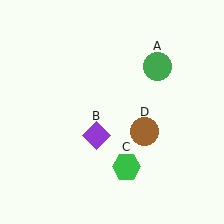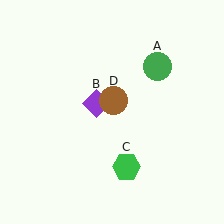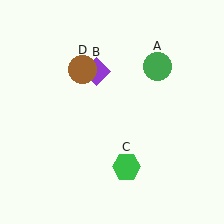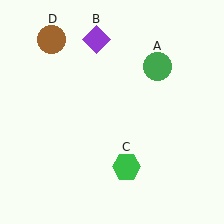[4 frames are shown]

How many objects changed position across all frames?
2 objects changed position: purple diamond (object B), brown circle (object D).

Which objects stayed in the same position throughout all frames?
Green circle (object A) and green hexagon (object C) remained stationary.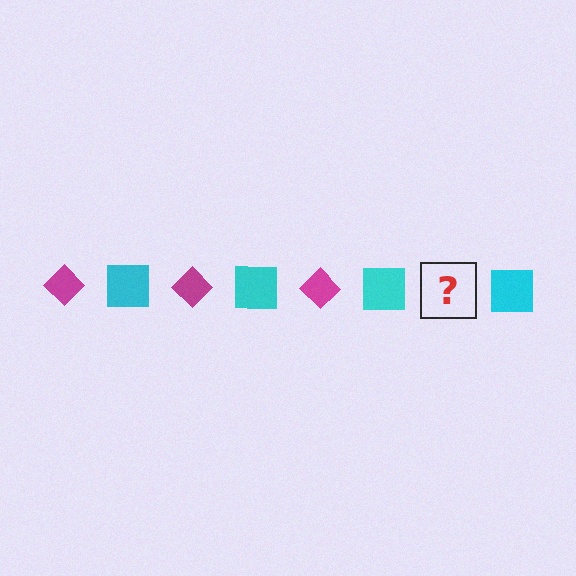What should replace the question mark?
The question mark should be replaced with a magenta diamond.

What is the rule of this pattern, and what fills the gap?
The rule is that the pattern alternates between magenta diamond and cyan square. The gap should be filled with a magenta diamond.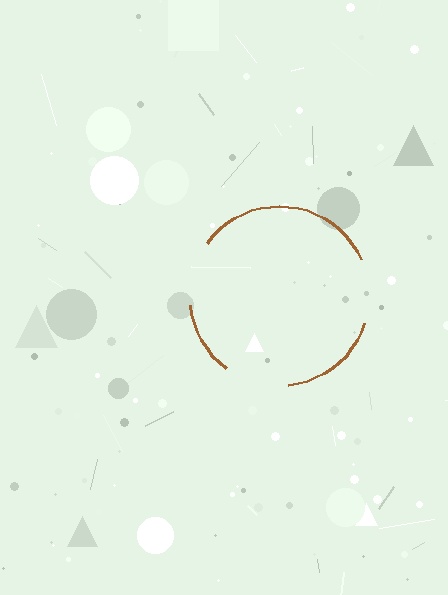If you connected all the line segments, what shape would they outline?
They would outline a circle.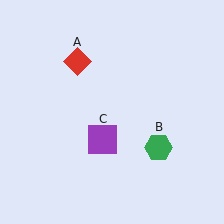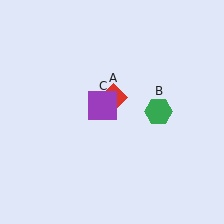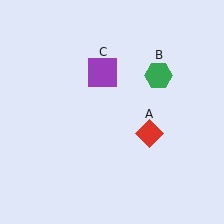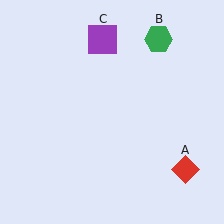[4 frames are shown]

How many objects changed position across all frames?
3 objects changed position: red diamond (object A), green hexagon (object B), purple square (object C).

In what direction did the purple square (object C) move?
The purple square (object C) moved up.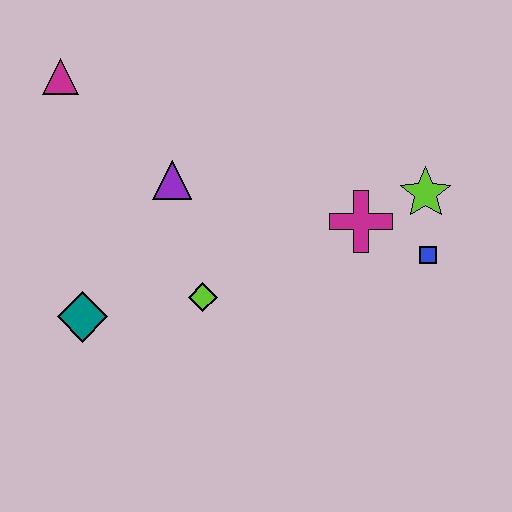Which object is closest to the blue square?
The lime star is closest to the blue square.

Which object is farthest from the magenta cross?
The magenta triangle is farthest from the magenta cross.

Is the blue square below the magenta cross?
Yes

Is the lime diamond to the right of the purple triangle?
Yes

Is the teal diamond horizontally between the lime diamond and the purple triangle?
No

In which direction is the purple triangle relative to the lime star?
The purple triangle is to the left of the lime star.